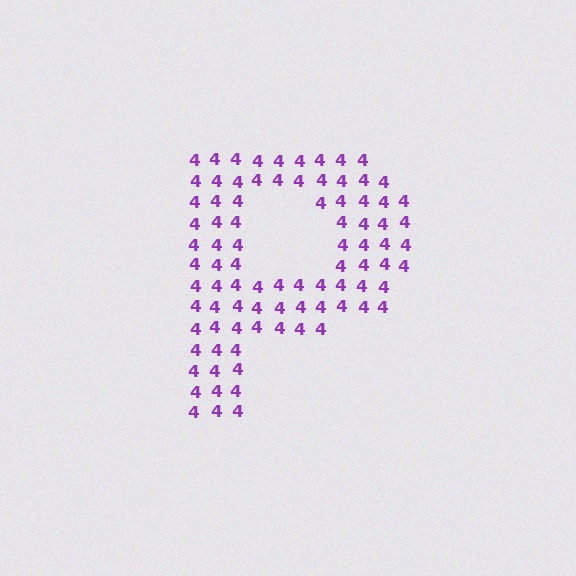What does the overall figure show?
The overall figure shows the letter P.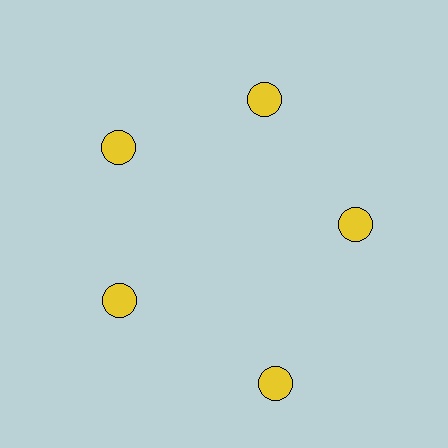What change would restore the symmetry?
The symmetry would be restored by moving it inward, back onto the ring so that all 5 circles sit at equal angles and equal distance from the center.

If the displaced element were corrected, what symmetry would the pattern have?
It would have 5-fold rotational symmetry — the pattern would map onto itself every 72 degrees.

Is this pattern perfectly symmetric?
No. The 5 yellow circles are arranged in a ring, but one element near the 5 o'clock position is pushed outward from the center, breaking the 5-fold rotational symmetry.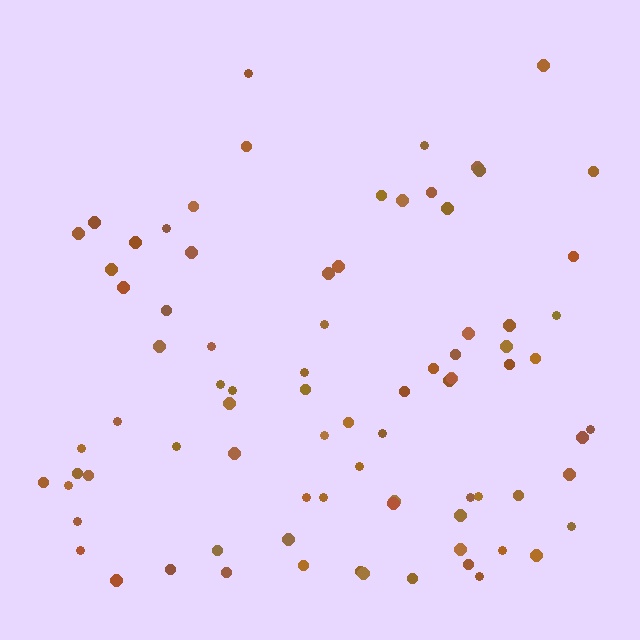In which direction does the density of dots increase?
From top to bottom, with the bottom side densest.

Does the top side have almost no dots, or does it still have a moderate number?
Still a moderate number, just noticeably fewer than the bottom.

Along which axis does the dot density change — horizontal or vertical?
Vertical.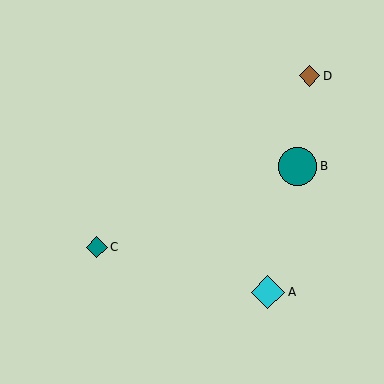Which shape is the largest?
The teal circle (labeled B) is the largest.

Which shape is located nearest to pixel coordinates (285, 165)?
The teal circle (labeled B) at (298, 166) is nearest to that location.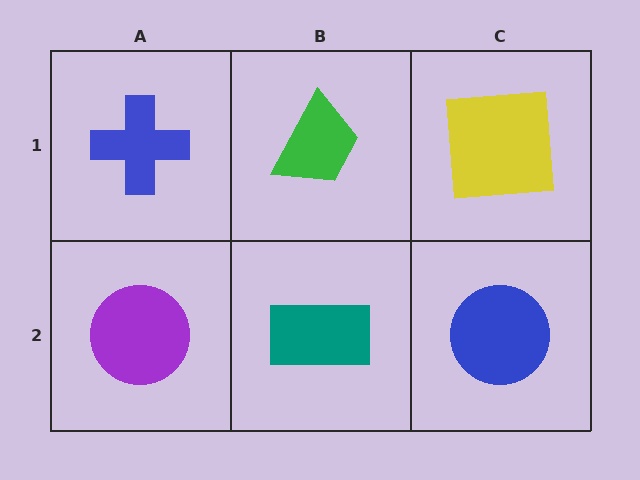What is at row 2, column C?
A blue circle.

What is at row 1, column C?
A yellow square.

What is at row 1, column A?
A blue cross.